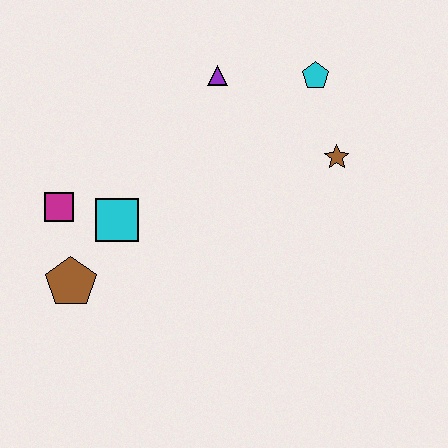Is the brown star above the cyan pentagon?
No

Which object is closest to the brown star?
The cyan pentagon is closest to the brown star.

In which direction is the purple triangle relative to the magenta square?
The purple triangle is to the right of the magenta square.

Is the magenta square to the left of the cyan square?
Yes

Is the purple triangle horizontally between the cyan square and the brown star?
Yes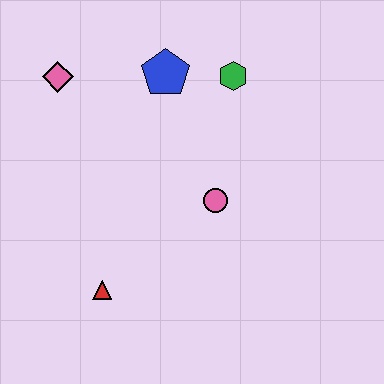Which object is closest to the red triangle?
The pink circle is closest to the red triangle.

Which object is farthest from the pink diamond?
The red triangle is farthest from the pink diamond.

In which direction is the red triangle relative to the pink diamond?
The red triangle is below the pink diamond.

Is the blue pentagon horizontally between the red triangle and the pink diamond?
No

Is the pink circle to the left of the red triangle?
No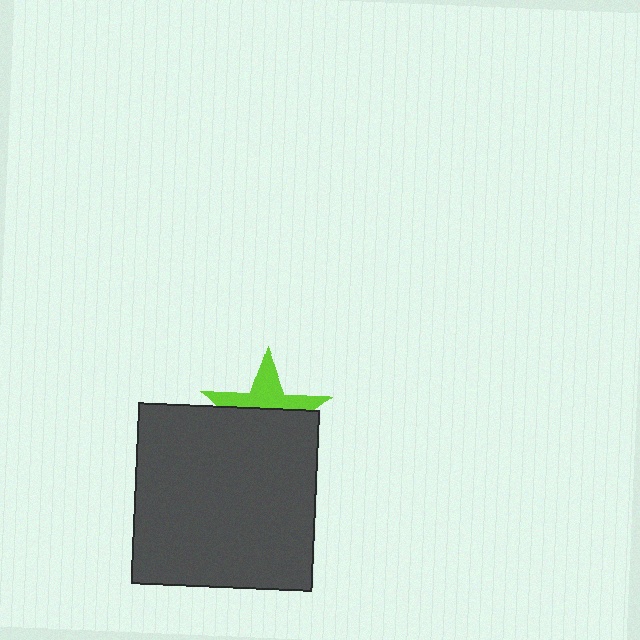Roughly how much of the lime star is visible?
A small part of it is visible (roughly 42%).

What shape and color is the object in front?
The object in front is a dark gray square.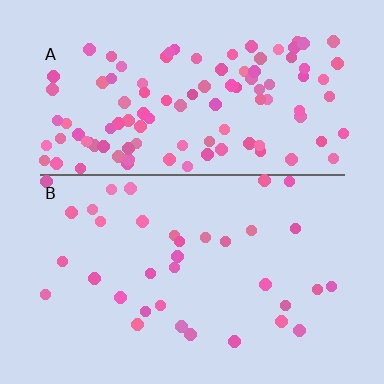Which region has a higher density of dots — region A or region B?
A (the top).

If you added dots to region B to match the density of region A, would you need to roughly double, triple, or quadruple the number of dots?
Approximately triple.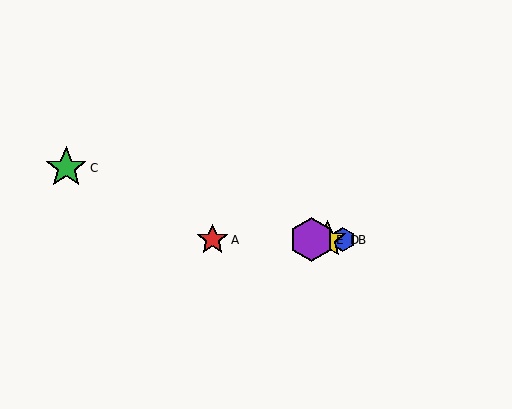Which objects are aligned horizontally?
Objects A, B, D, E are aligned horizontally.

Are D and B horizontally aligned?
Yes, both are at y≈239.